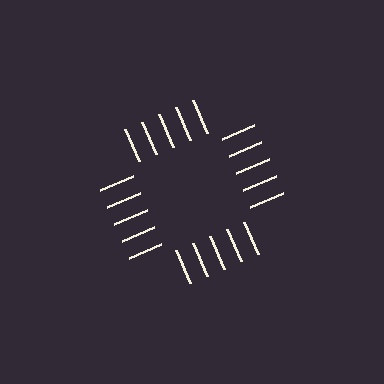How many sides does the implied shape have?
4 sides — the line-ends trace a square.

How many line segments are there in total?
20 — 5 along each of the 4 edges.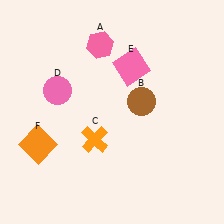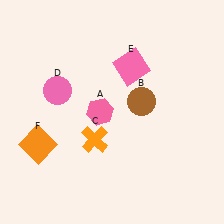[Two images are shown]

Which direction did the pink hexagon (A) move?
The pink hexagon (A) moved down.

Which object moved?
The pink hexagon (A) moved down.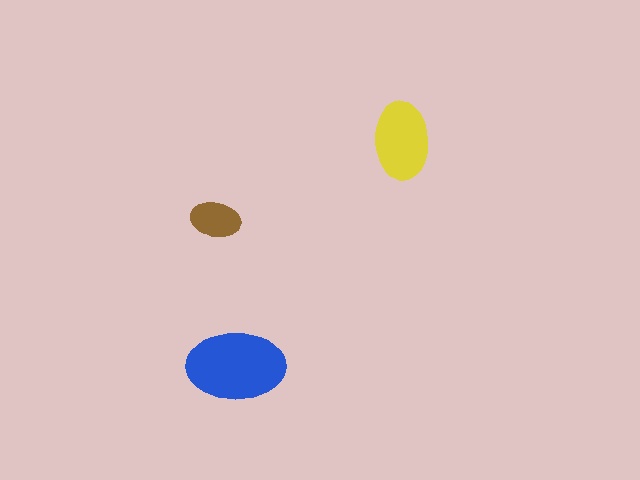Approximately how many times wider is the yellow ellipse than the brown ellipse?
About 1.5 times wider.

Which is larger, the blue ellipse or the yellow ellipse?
The blue one.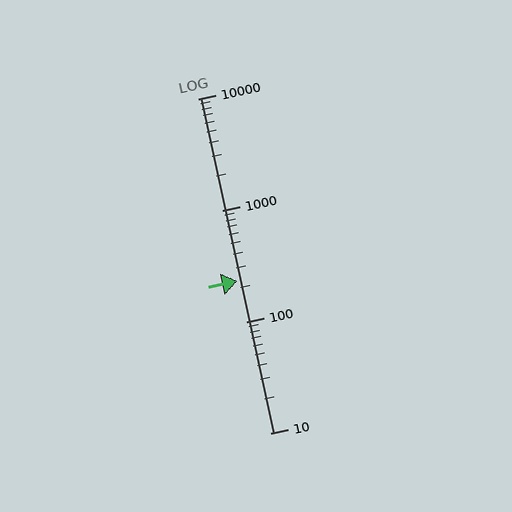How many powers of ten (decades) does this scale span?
The scale spans 3 decades, from 10 to 10000.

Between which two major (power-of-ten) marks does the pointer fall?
The pointer is between 100 and 1000.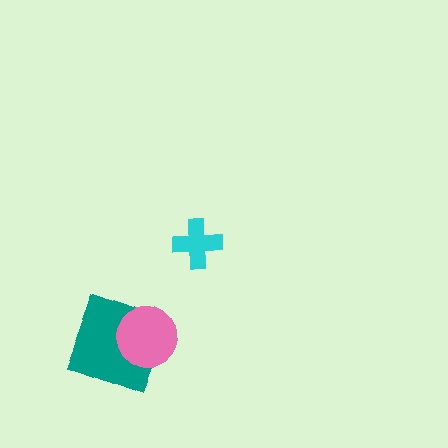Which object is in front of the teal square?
The pink circle is in front of the teal square.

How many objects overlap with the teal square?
1 object overlaps with the teal square.